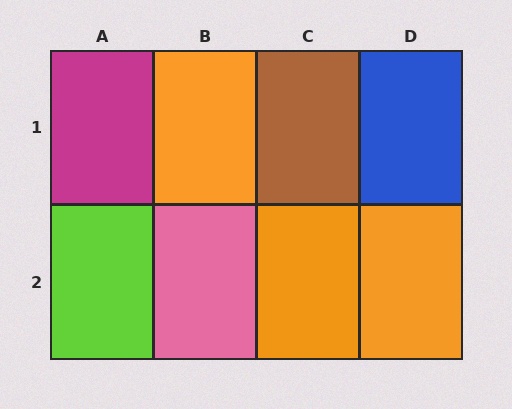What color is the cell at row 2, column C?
Orange.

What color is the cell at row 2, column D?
Orange.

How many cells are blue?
1 cell is blue.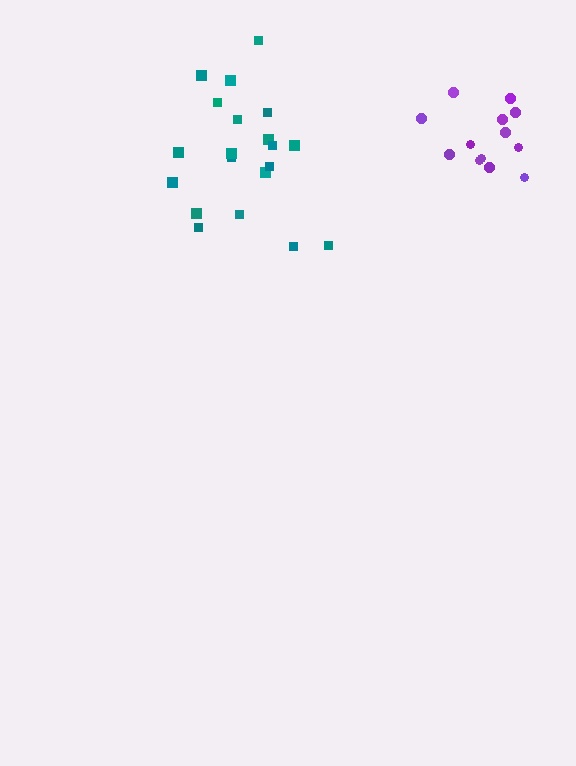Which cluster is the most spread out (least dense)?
Teal.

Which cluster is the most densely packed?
Purple.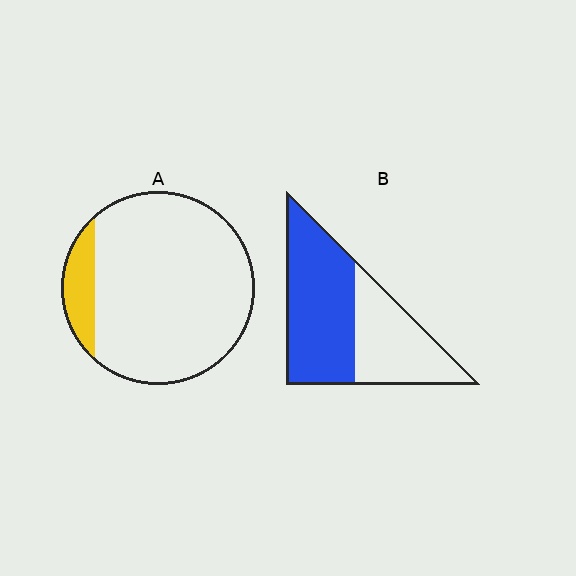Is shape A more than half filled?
No.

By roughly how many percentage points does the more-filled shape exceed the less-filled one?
By roughly 45 percentage points (B over A).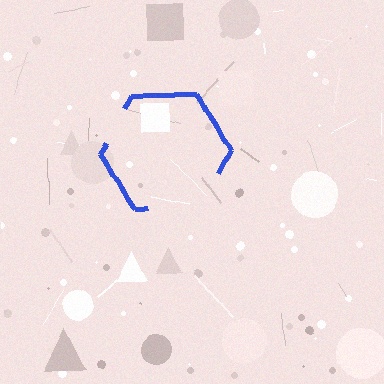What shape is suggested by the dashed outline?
The dashed outline suggests a hexagon.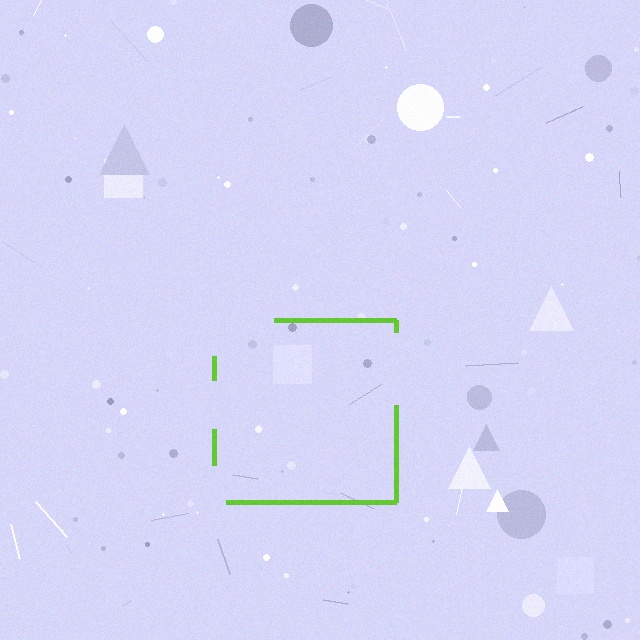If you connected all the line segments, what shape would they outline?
They would outline a square.